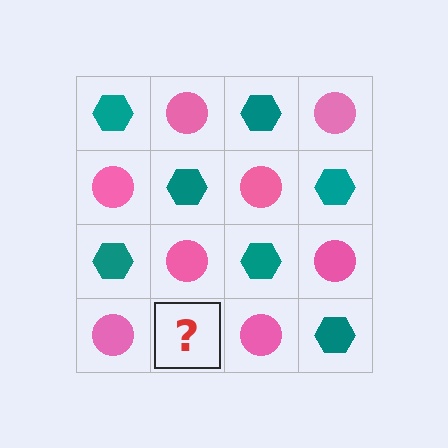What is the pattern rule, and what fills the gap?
The rule is that it alternates teal hexagon and pink circle in a checkerboard pattern. The gap should be filled with a teal hexagon.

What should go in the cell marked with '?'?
The missing cell should contain a teal hexagon.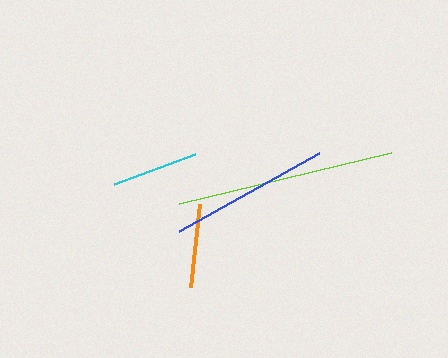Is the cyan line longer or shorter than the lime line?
The lime line is longer than the cyan line.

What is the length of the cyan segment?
The cyan segment is approximately 86 pixels long.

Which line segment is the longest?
The lime line is the longest at approximately 218 pixels.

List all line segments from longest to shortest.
From longest to shortest: lime, blue, cyan, orange.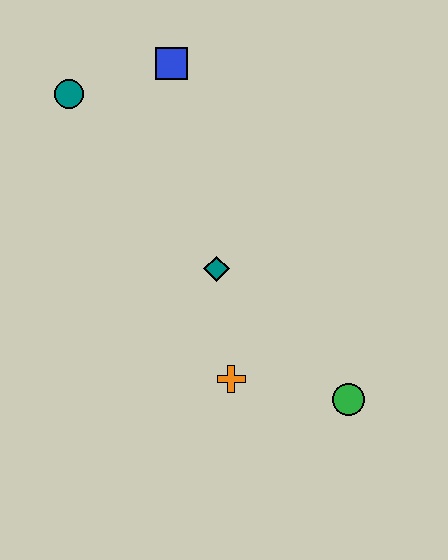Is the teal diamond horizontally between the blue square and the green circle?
Yes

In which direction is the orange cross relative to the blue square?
The orange cross is below the blue square.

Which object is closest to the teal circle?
The blue square is closest to the teal circle.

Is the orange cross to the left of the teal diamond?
No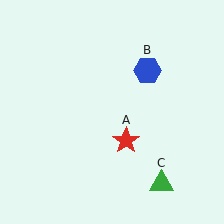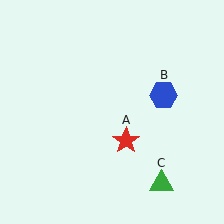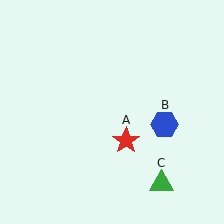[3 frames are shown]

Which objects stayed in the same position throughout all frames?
Red star (object A) and green triangle (object C) remained stationary.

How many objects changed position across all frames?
1 object changed position: blue hexagon (object B).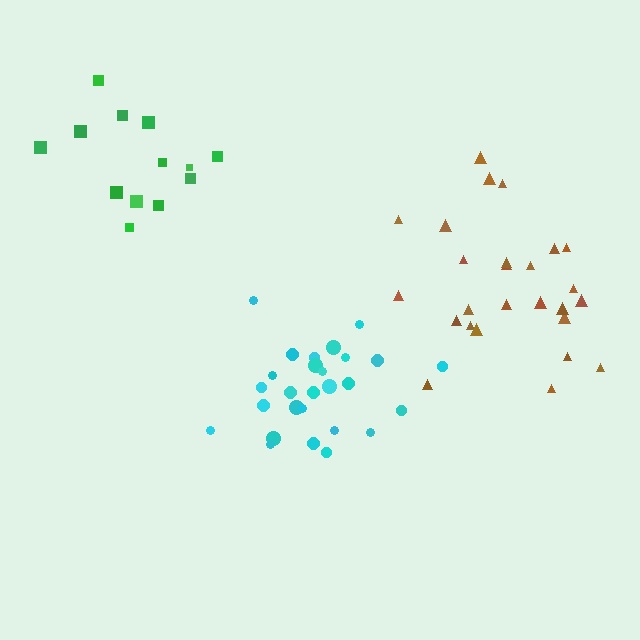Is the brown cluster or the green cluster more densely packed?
Brown.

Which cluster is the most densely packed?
Cyan.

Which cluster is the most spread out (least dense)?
Green.